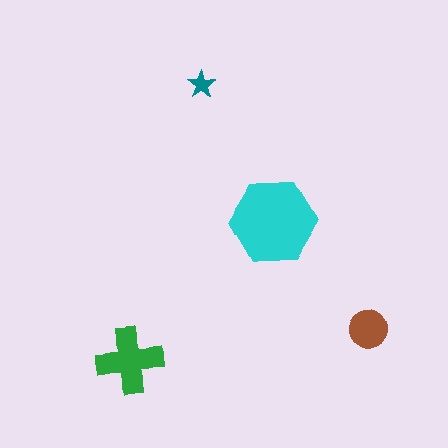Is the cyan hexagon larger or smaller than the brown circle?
Larger.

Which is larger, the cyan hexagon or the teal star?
The cyan hexagon.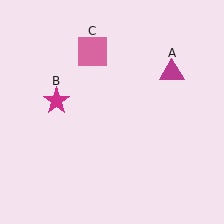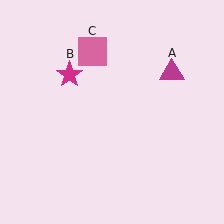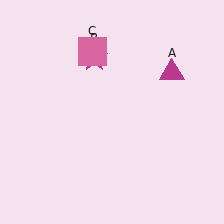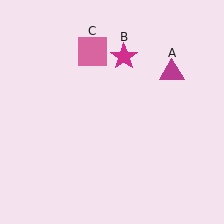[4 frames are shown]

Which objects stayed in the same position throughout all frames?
Magenta triangle (object A) and pink square (object C) remained stationary.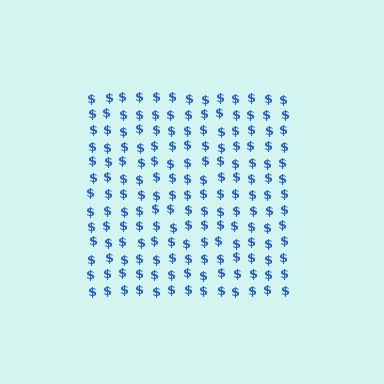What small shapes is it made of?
It is made of small dollar signs.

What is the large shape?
The large shape is a square.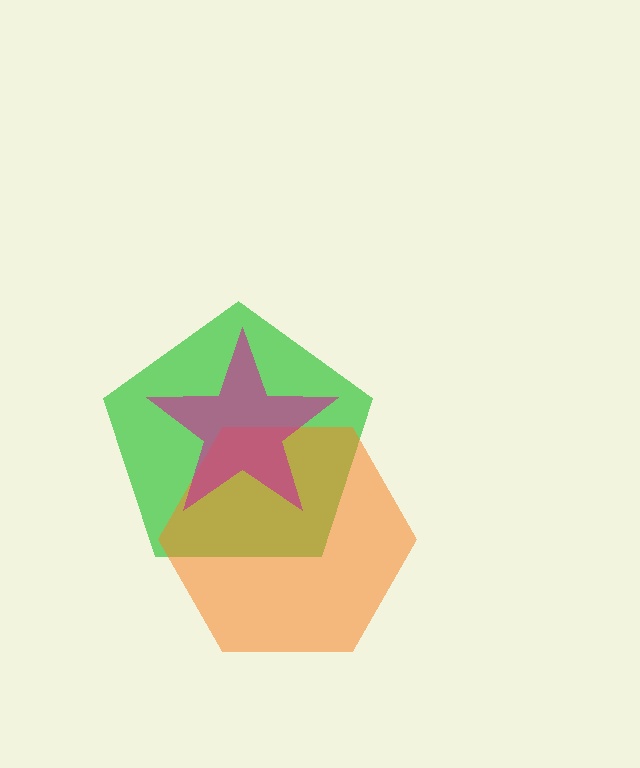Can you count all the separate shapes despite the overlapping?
Yes, there are 3 separate shapes.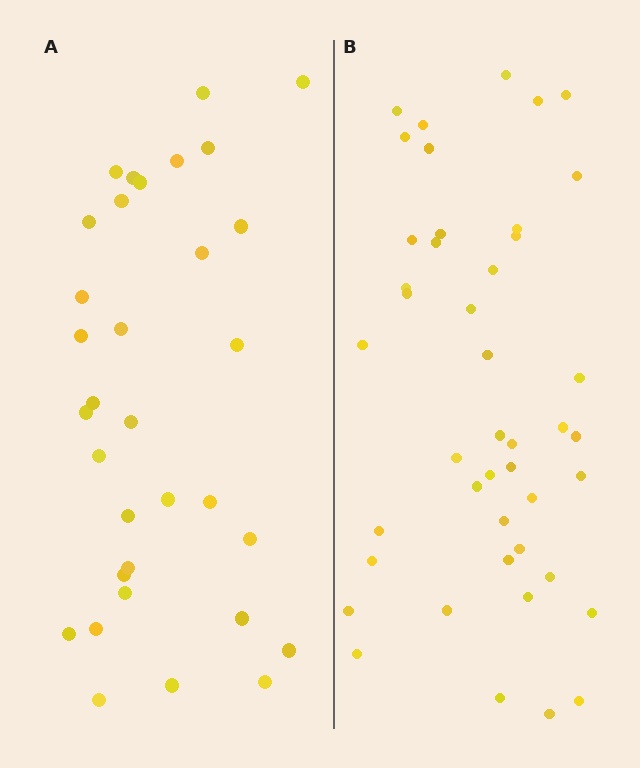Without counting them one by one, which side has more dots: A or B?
Region B (the right region) has more dots.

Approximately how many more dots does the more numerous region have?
Region B has roughly 12 or so more dots than region A.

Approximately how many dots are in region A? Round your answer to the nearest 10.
About 30 dots. (The exact count is 33, which rounds to 30.)